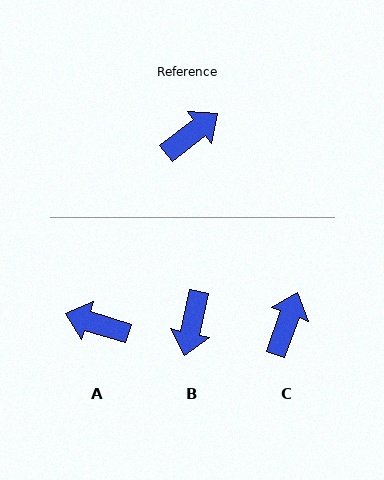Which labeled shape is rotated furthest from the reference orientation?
B, about 140 degrees away.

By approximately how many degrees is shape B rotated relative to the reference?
Approximately 140 degrees clockwise.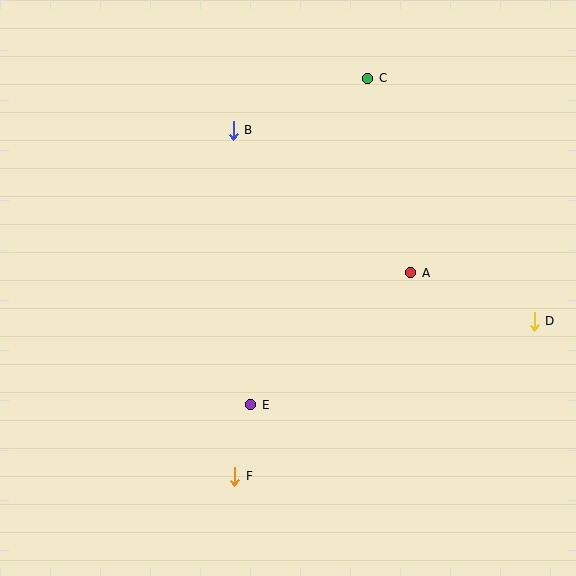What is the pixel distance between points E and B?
The distance between E and B is 275 pixels.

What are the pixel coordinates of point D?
Point D is at (534, 321).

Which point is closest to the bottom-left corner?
Point F is closest to the bottom-left corner.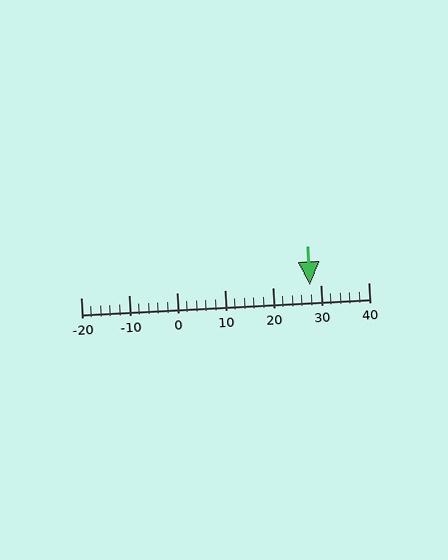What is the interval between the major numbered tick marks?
The major tick marks are spaced 10 units apart.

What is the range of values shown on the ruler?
The ruler shows values from -20 to 40.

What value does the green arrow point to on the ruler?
The green arrow points to approximately 28.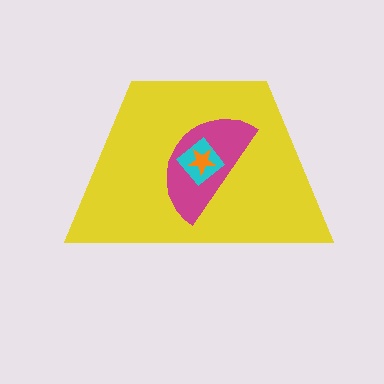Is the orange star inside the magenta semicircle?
Yes.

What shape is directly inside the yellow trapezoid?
The magenta semicircle.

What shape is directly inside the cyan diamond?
The orange star.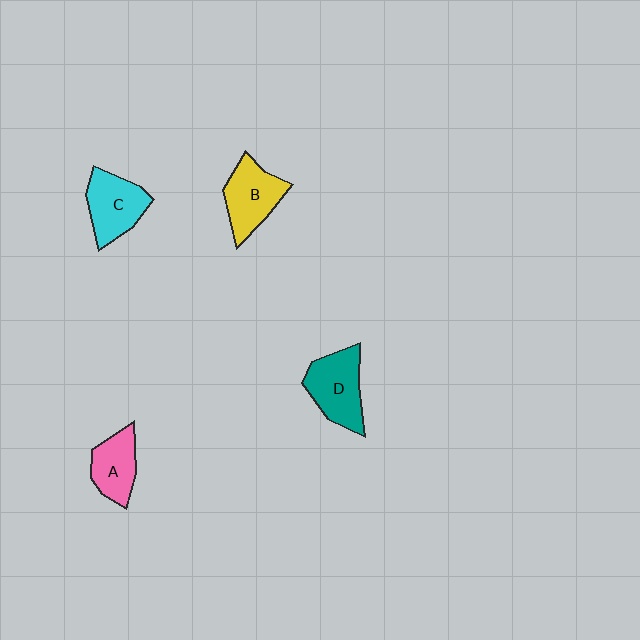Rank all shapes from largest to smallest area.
From largest to smallest: D (teal), B (yellow), C (cyan), A (pink).